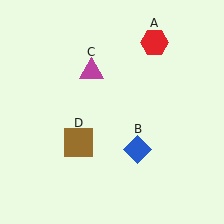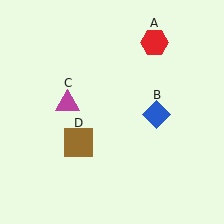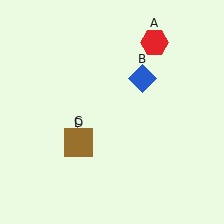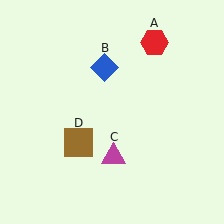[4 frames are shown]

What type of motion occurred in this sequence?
The blue diamond (object B), magenta triangle (object C) rotated counterclockwise around the center of the scene.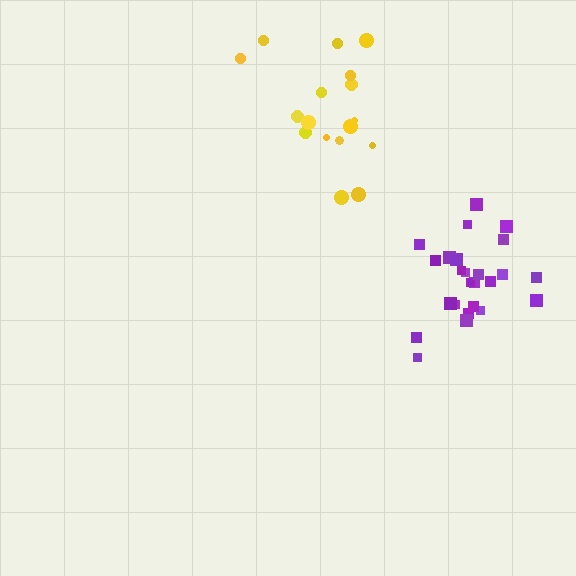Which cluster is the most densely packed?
Purple.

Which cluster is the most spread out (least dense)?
Yellow.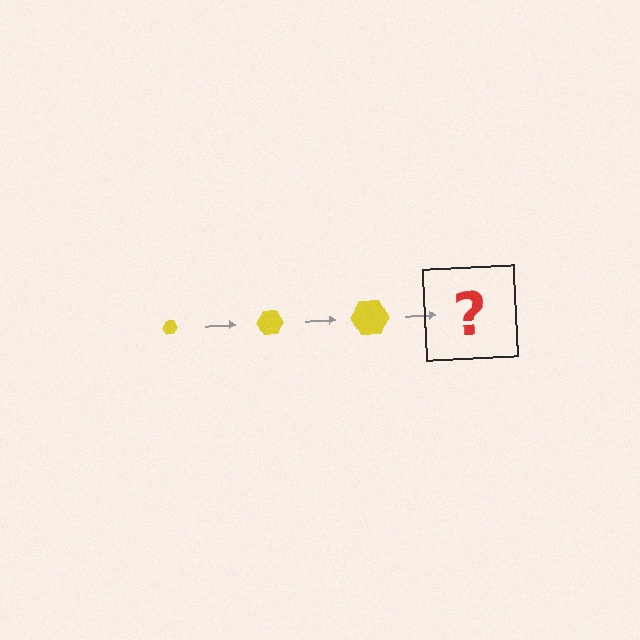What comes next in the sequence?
The next element should be a yellow hexagon, larger than the previous one.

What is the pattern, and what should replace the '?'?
The pattern is that the hexagon gets progressively larger each step. The '?' should be a yellow hexagon, larger than the previous one.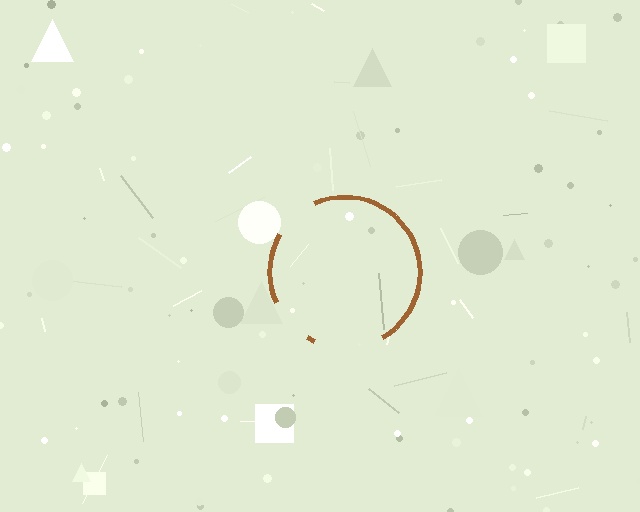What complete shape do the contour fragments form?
The contour fragments form a circle.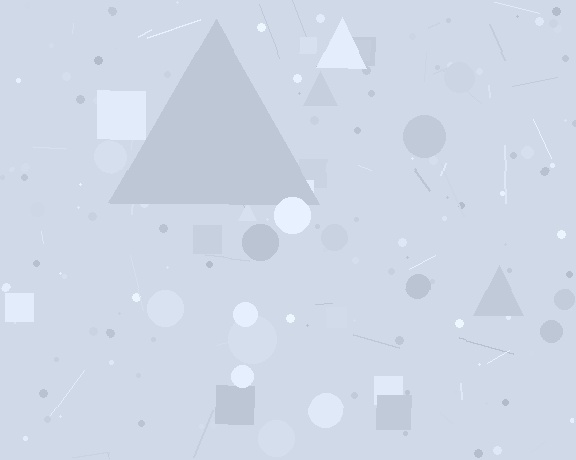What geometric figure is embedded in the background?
A triangle is embedded in the background.